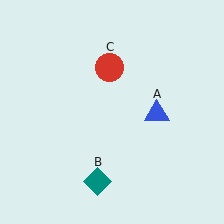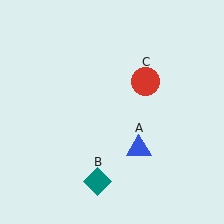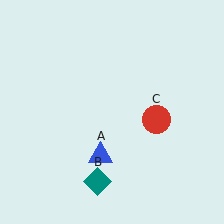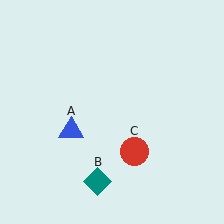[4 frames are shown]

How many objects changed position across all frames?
2 objects changed position: blue triangle (object A), red circle (object C).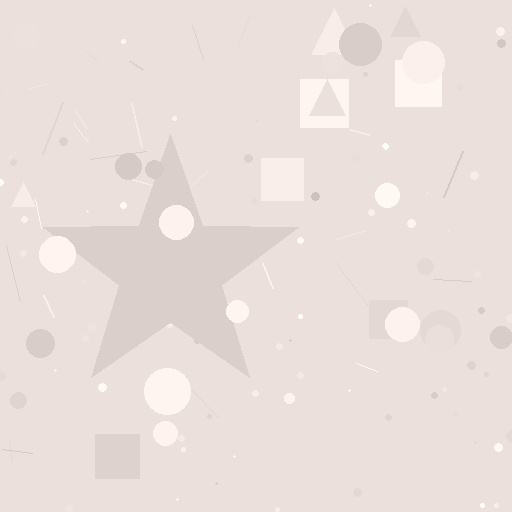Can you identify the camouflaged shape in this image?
The camouflaged shape is a star.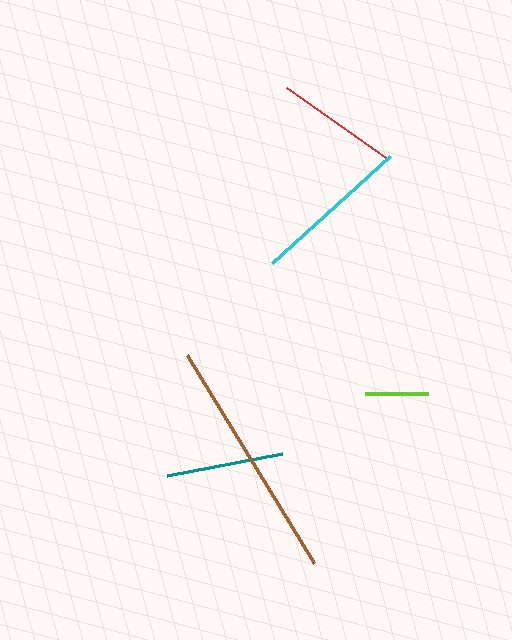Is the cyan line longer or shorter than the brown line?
The brown line is longer than the cyan line.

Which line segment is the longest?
The brown line is the longest at approximately 243 pixels.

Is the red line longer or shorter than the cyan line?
The cyan line is longer than the red line.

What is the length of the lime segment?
The lime segment is approximately 63 pixels long.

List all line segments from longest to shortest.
From longest to shortest: brown, cyan, red, teal, lime.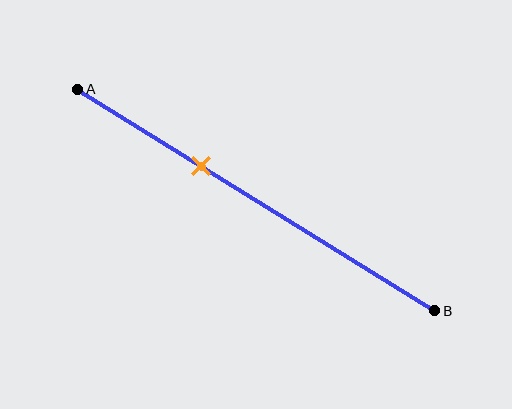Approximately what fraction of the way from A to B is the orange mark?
The orange mark is approximately 35% of the way from A to B.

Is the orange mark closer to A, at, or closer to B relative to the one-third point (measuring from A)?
The orange mark is approximately at the one-third point of segment AB.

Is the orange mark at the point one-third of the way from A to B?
Yes, the mark is approximately at the one-third point.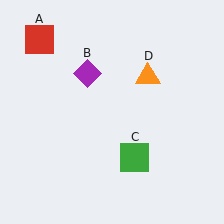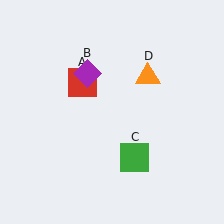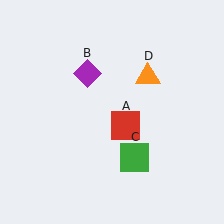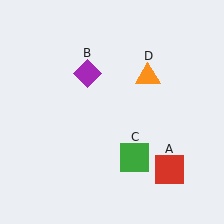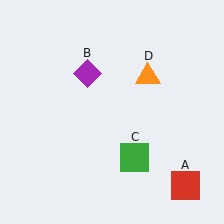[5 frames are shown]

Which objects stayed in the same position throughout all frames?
Purple diamond (object B) and green square (object C) and orange triangle (object D) remained stationary.